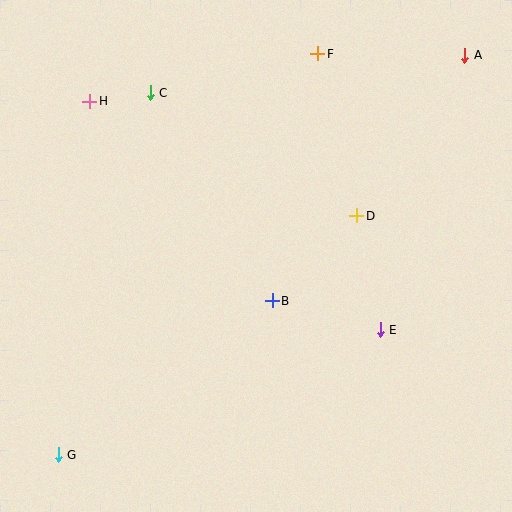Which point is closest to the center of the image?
Point B at (272, 301) is closest to the center.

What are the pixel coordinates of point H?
Point H is at (90, 101).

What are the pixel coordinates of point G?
Point G is at (58, 455).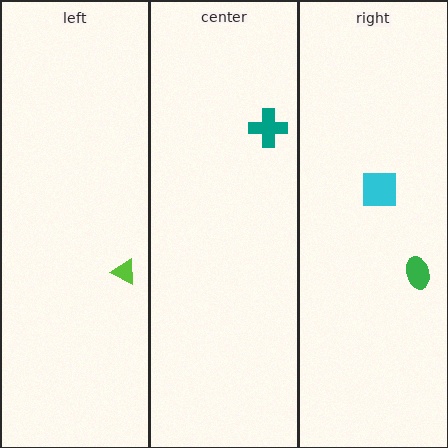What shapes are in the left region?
The lime triangle.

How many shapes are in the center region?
1.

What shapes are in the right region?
The green ellipse, the cyan square.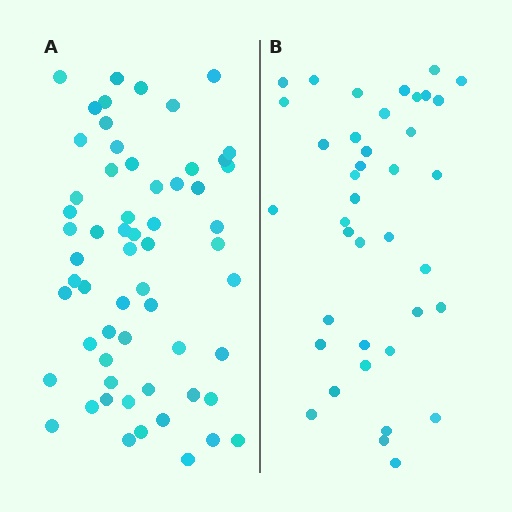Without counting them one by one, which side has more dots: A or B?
Region A (the left region) has more dots.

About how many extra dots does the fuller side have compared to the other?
Region A has approximately 20 more dots than region B.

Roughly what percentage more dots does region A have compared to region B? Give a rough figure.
About 55% more.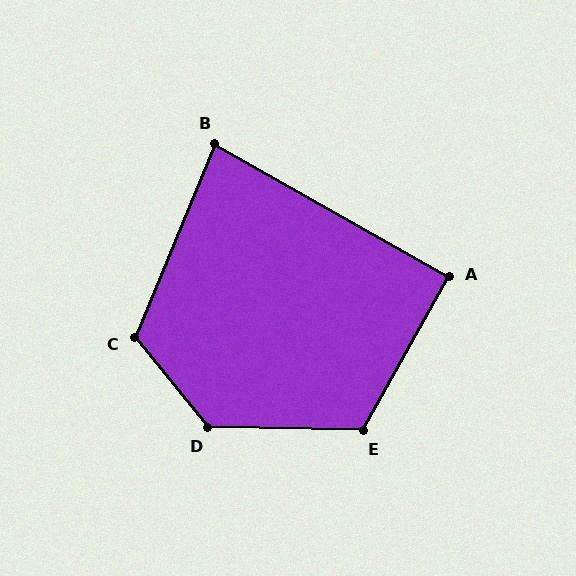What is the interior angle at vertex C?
Approximately 118 degrees (obtuse).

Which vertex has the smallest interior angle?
B, at approximately 83 degrees.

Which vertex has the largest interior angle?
D, at approximately 130 degrees.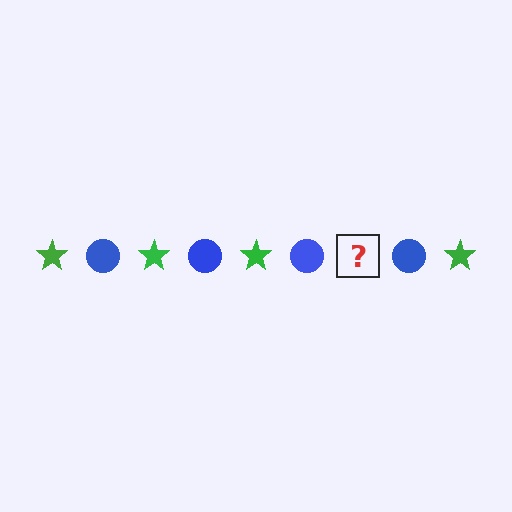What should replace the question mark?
The question mark should be replaced with a green star.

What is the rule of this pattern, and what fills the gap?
The rule is that the pattern alternates between green star and blue circle. The gap should be filled with a green star.